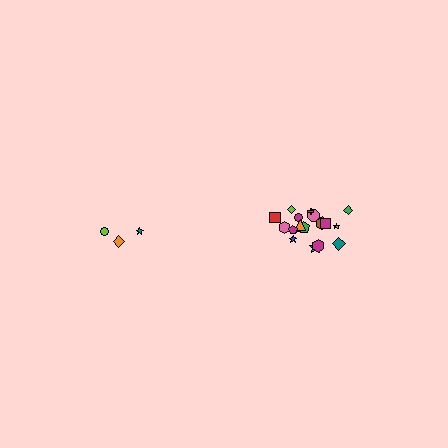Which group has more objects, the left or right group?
The right group.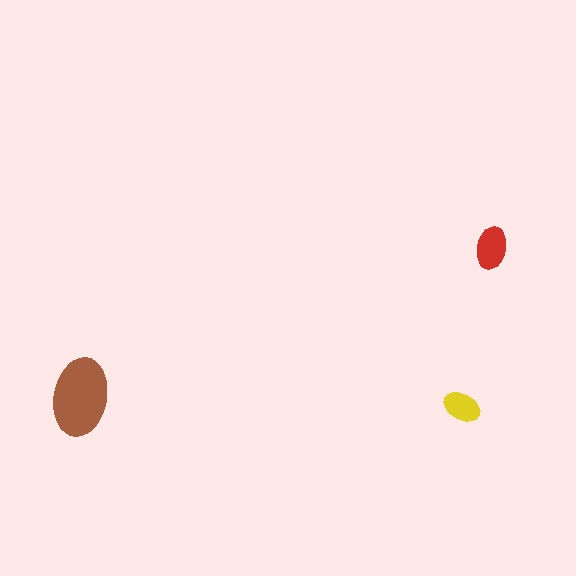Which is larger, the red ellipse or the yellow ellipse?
The red one.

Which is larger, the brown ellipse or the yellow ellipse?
The brown one.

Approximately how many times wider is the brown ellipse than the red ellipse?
About 2 times wider.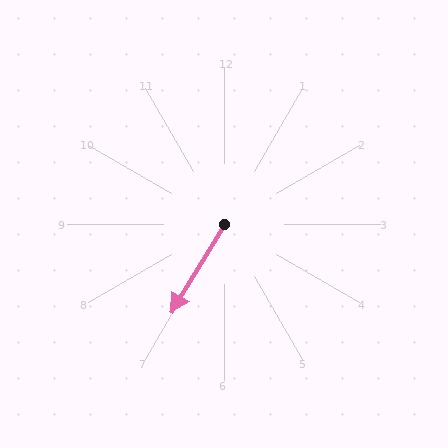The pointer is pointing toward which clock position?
Roughly 7 o'clock.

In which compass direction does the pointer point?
Southwest.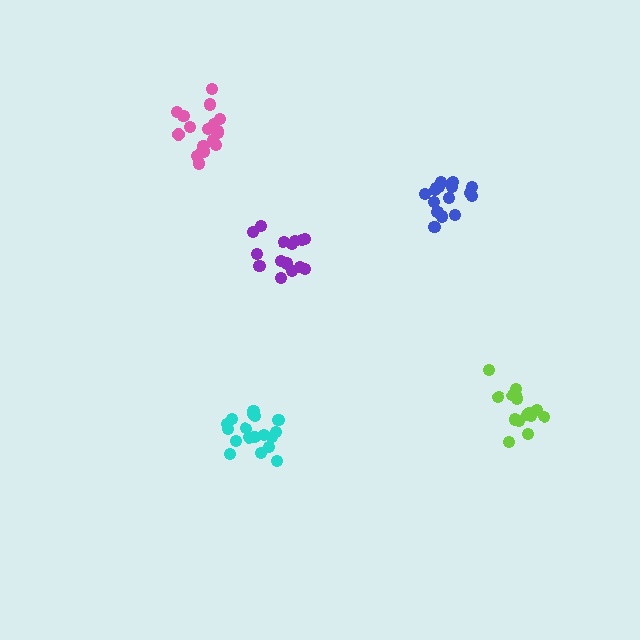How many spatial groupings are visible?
There are 5 spatial groupings.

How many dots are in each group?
Group 1: 18 dots, Group 2: 17 dots, Group 3: 18 dots, Group 4: 15 dots, Group 5: 14 dots (82 total).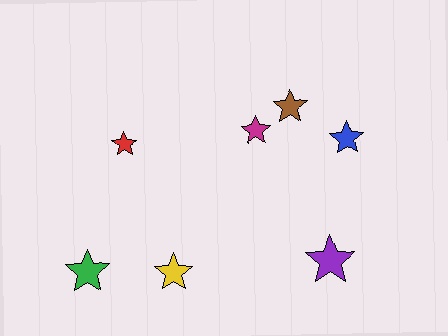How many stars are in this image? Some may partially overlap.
There are 7 stars.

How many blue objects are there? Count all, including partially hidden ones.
There is 1 blue object.